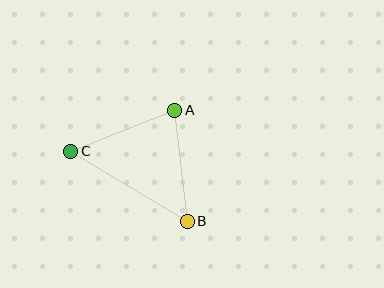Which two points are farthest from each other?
Points B and C are farthest from each other.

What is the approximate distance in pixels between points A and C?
The distance between A and C is approximately 112 pixels.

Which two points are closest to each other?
Points A and B are closest to each other.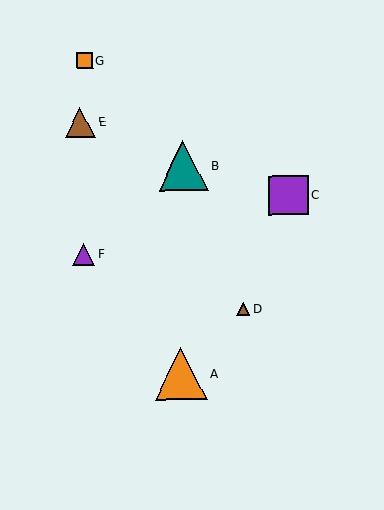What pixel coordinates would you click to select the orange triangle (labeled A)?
Click at (181, 374) to select the orange triangle A.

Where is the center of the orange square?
The center of the orange square is at (85, 61).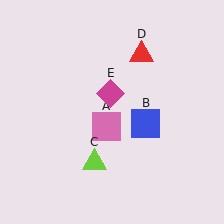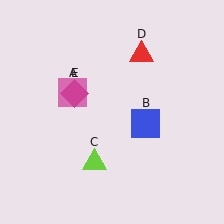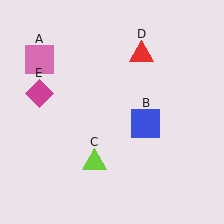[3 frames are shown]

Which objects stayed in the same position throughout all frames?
Blue square (object B) and lime triangle (object C) and red triangle (object D) remained stationary.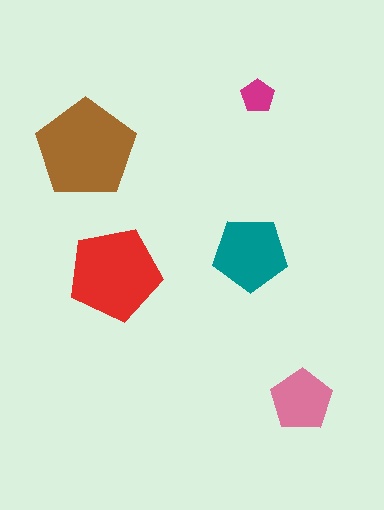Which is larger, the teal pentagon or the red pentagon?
The red one.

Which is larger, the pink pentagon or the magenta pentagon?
The pink one.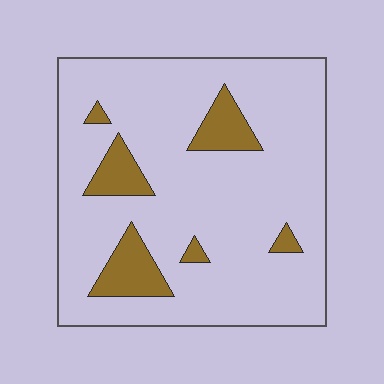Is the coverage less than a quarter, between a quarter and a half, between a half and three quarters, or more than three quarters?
Less than a quarter.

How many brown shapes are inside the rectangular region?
6.